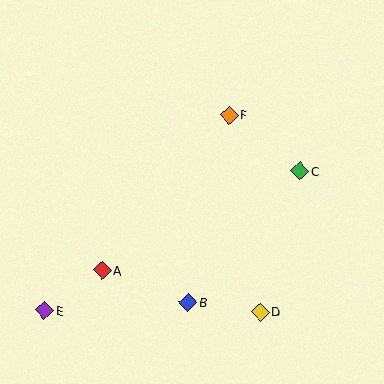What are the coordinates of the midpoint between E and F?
The midpoint between E and F is at (137, 213).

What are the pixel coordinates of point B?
Point B is at (188, 302).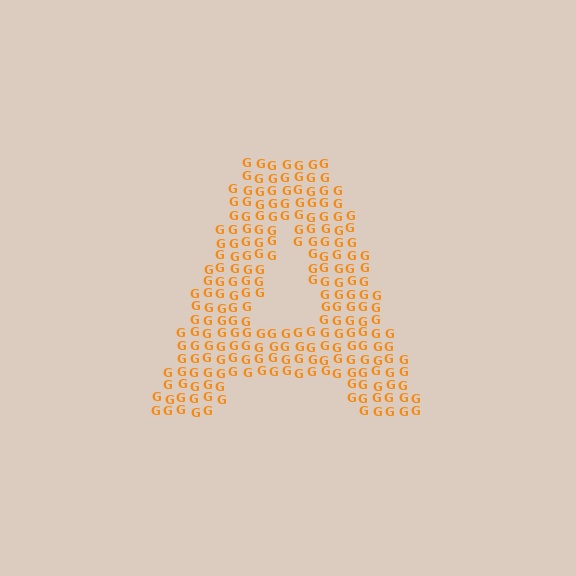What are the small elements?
The small elements are letter G's.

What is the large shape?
The large shape is the letter A.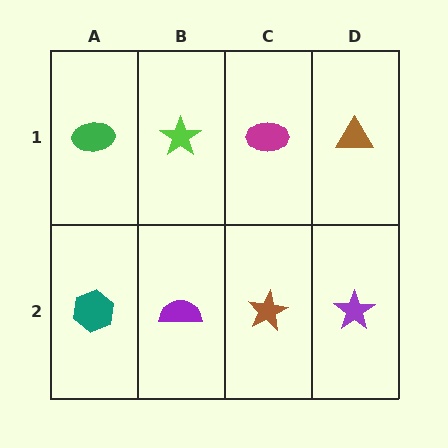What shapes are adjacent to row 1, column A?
A teal hexagon (row 2, column A), a lime star (row 1, column B).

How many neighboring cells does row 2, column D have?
2.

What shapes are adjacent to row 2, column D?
A brown triangle (row 1, column D), a brown star (row 2, column C).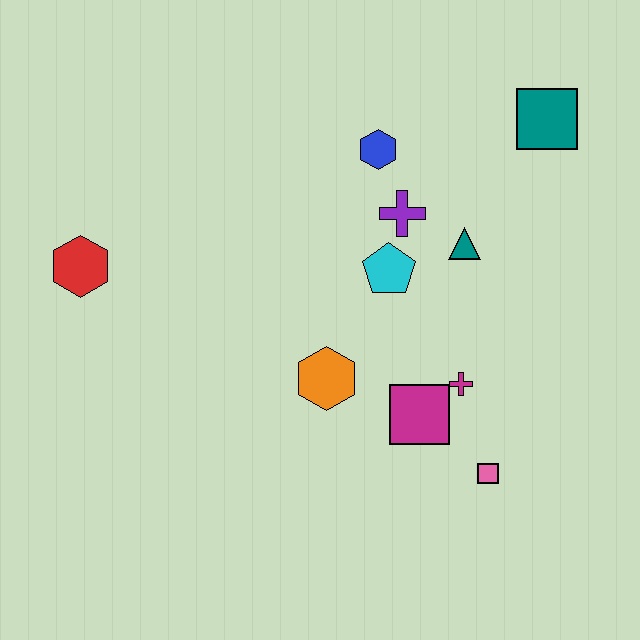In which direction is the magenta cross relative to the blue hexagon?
The magenta cross is below the blue hexagon.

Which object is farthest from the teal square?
The red hexagon is farthest from the teal square.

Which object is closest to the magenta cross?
The magenta square is closest to the magenta cross.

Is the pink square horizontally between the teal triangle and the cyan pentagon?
No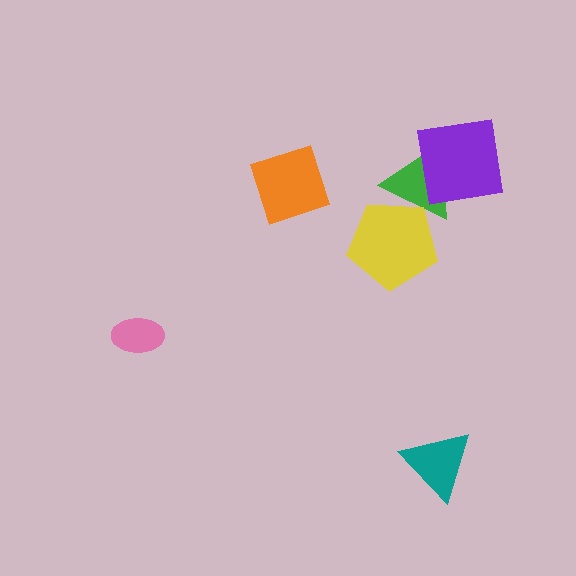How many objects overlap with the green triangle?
2 objects overlap with the green triangle.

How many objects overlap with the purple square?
1 object overlaps with the purple square.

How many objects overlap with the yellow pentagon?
1 object overlaps with the yellow pentagon.